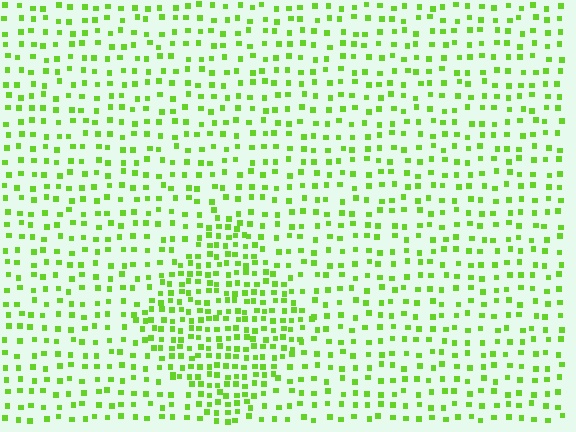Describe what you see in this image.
The image contains small lime elements arranged at two different densities. A diamond-shaped region is visible where the elements are more densely packed than the surrounding area.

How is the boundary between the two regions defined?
The boundary is defined by a change in element density (approximately 1.9x ratio). All elements are the same color, size, and shape.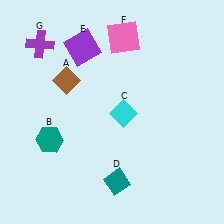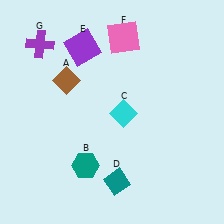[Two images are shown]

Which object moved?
The teal hexagon (B) moved right.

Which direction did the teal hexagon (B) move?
The teal hexagon (B) moved right.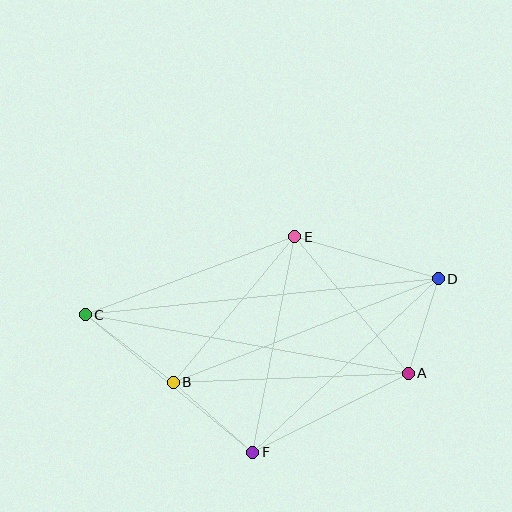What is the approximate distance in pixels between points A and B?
The distance between A and B is approximately 235 pixels.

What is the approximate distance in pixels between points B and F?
The distance between B and F is approximately 106 pixels.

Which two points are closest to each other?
Points A and D are closest to each other.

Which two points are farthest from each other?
Points C and D are farthest from each other.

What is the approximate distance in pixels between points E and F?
The distance between E and F is approximately 219 pixels.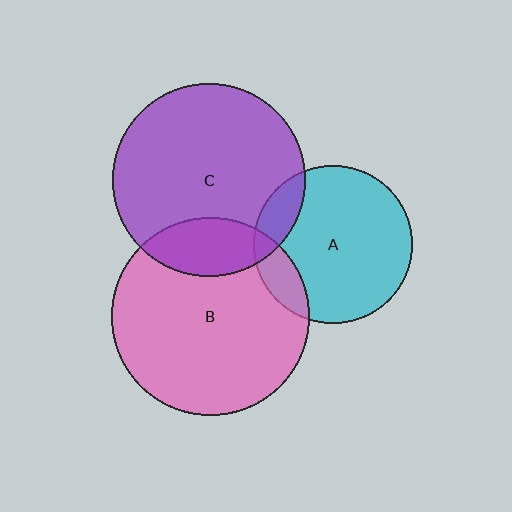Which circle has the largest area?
Circle B (pink).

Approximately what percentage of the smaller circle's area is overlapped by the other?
Approximately 20%.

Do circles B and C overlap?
Yes.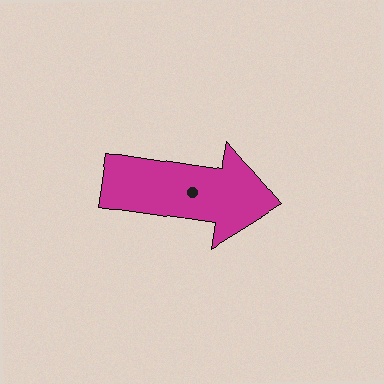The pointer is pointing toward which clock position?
Roughly 3 o'clock.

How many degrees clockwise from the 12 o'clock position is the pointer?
Approximately 99 degrees.